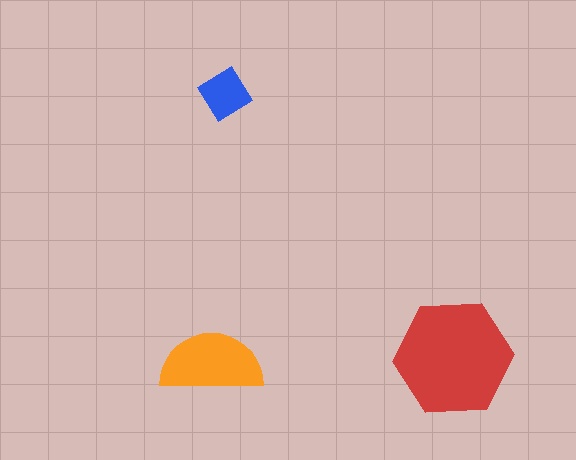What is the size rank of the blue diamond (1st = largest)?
3rd.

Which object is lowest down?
The orange semicircle is bottommost.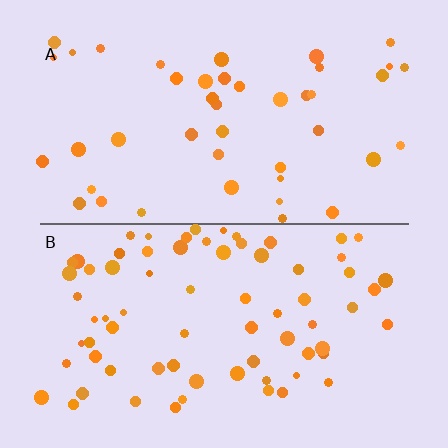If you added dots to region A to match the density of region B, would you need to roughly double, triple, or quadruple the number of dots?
Approximately double.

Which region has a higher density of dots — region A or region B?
B (the bottom).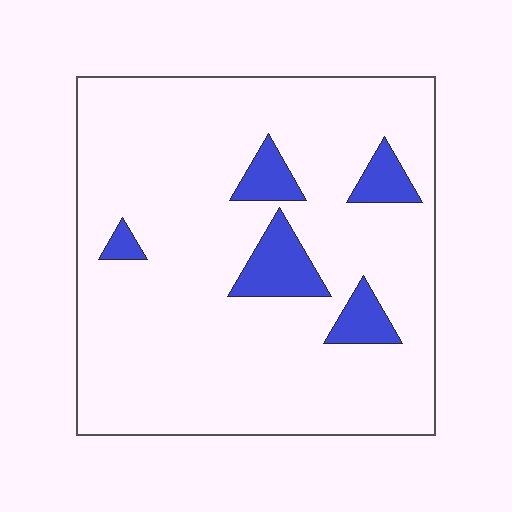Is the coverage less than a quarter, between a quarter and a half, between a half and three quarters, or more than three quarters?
Less than a quarter.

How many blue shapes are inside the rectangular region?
5.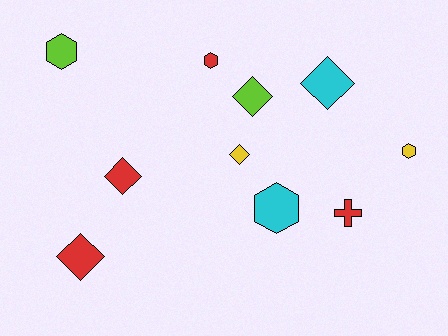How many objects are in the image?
There are 10 objects.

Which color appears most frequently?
Red, with 4 objects.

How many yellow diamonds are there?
There is 1 yellow diamond.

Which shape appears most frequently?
Diamond, with 5 objects.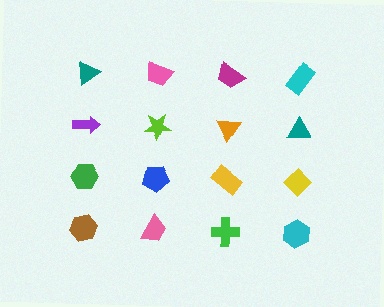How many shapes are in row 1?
4 shapes.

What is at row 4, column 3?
A green cross.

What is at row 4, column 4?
A cyan hexagon.